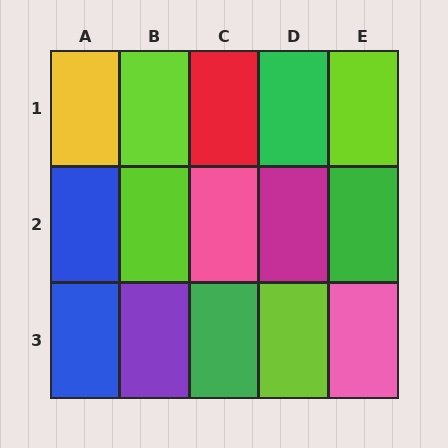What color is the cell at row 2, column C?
Pink.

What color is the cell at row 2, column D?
Magenta.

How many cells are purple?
1 cell is purple.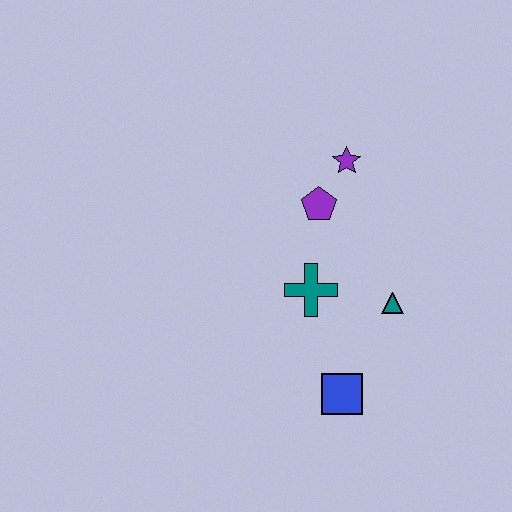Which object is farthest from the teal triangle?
The purple star is farthest from the teal triangle.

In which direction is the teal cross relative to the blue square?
The teal cross is above the blue square.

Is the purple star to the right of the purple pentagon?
Yes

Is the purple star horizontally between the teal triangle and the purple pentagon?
Yes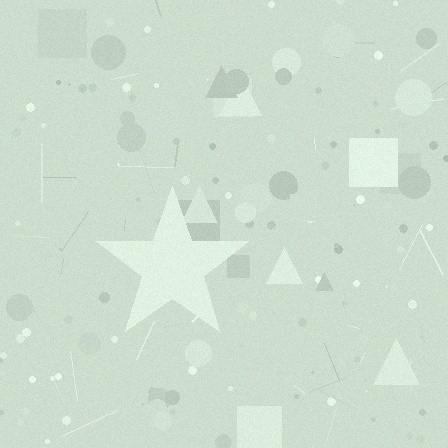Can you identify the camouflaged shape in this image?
The camouflaged shape is a star.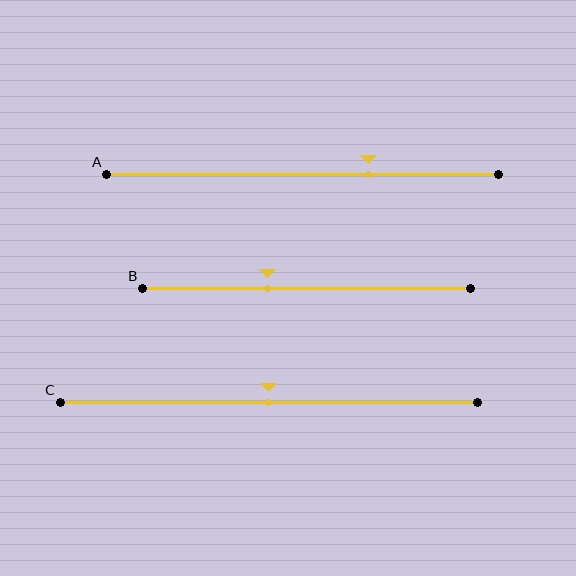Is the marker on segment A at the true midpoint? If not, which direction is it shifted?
No, the marker on segment A is shifted to the right by about 17% of the segment length.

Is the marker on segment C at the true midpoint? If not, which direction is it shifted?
Yes, the marker on segment C is at the true midpoint.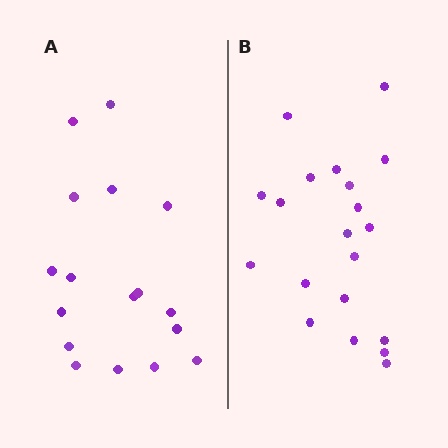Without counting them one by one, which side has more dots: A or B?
Region B (the right region) has more dots.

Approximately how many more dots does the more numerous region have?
Region B has just a few more — roughly 2 or 3 more dots than region A.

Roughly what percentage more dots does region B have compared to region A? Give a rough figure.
About 20% more.